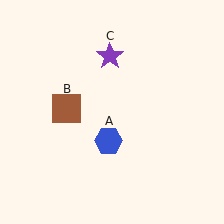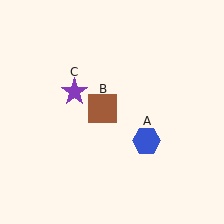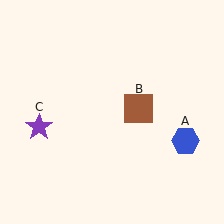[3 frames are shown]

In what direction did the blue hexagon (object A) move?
The blue hexagon (object A) moved right.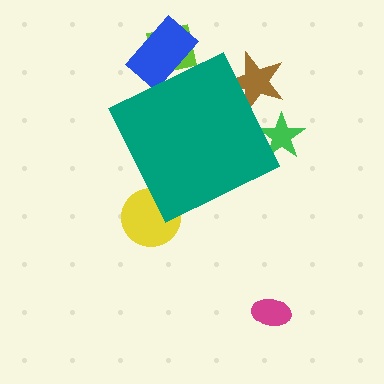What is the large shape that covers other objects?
A teal diamond.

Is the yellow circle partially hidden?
Yes, the yellow circle is partially hidden behind the teal diamond.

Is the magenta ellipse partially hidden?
No, the magenta ellipse is fully visible.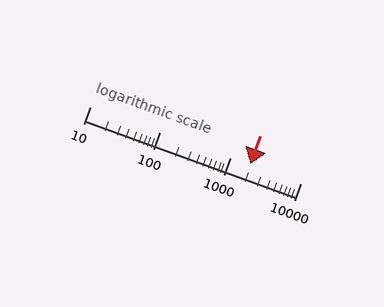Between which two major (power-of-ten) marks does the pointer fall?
The pointer is between 1000 and 10000.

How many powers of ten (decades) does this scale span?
The scale spans 3 decades, from 10 to 10000.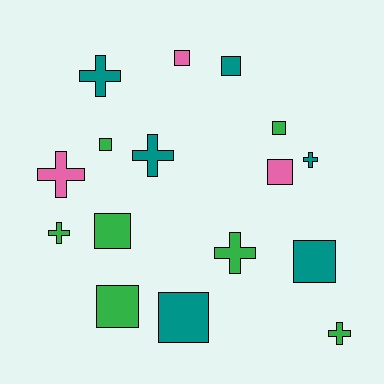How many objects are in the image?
There are 16 objects.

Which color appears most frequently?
Green, with 7 objects.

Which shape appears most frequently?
Square, with 9 objects.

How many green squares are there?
There are 4 green squares.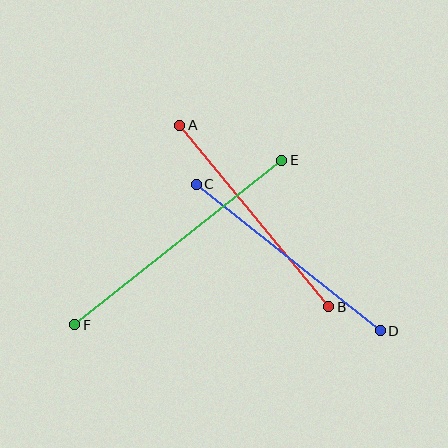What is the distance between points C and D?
The distance is approximately 235 pixels.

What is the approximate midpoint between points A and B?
The midpoint is at approximately (254, 216) pixels.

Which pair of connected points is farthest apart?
Points E and F are farthest apart.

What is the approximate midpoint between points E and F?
The midpoint is at approximately (178, 242) pixels.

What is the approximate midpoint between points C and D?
The midpoint is at approximately (288, 257) pixels.